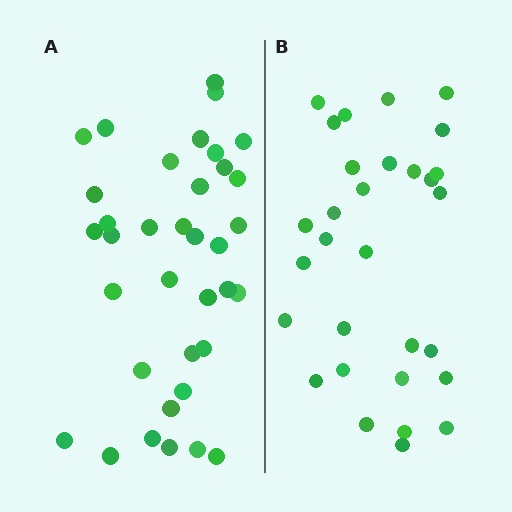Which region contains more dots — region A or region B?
Region A (the left region) has more dots.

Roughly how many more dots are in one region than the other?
Region A has about 6 more dots than region B.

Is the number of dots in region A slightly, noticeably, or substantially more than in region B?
Region A has only slightly more — the two regions are fairly close. The ratio is roughly 1.2 to 1.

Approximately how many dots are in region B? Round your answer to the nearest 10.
About 30 dots.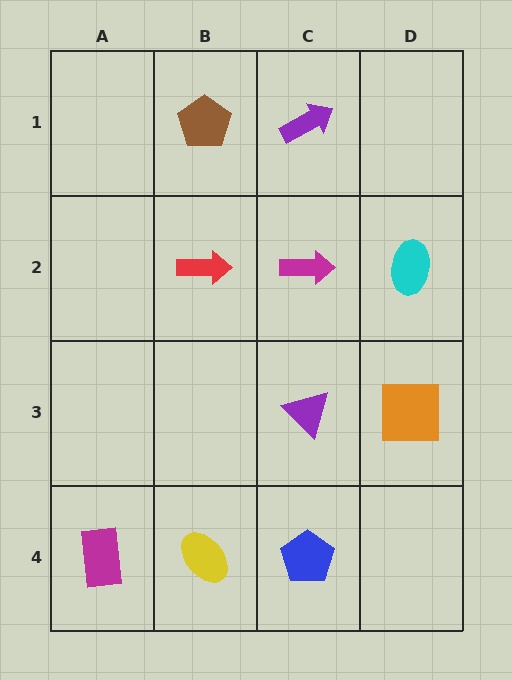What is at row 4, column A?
A magenta rectangle.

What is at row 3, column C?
A purple triangle.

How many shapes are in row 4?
3 shapes.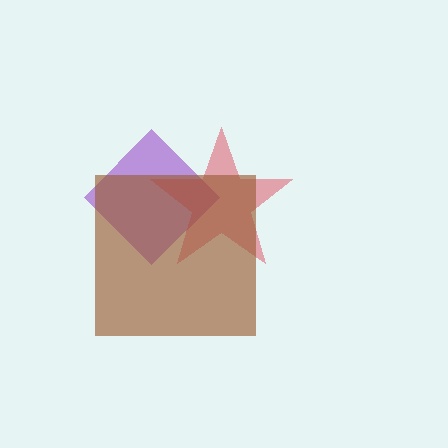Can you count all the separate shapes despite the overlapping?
Yes, there are 3 separate shapes.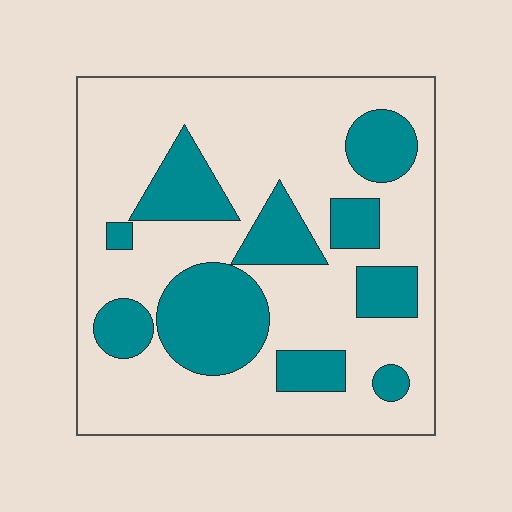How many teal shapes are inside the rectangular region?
10.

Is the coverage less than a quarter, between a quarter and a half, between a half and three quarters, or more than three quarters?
Between a quarter and a half.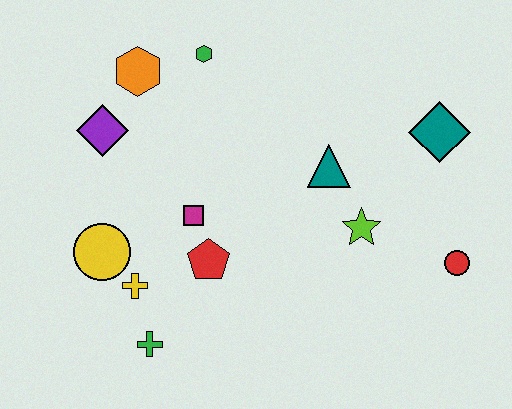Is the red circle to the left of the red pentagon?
No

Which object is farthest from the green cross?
The teal diamond is farthest from the green cross.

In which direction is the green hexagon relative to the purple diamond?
The green hexagon is to the right of the purple diamond.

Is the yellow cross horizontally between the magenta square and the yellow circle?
Yes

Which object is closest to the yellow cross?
The yellow circle is closest to the yellow cross.